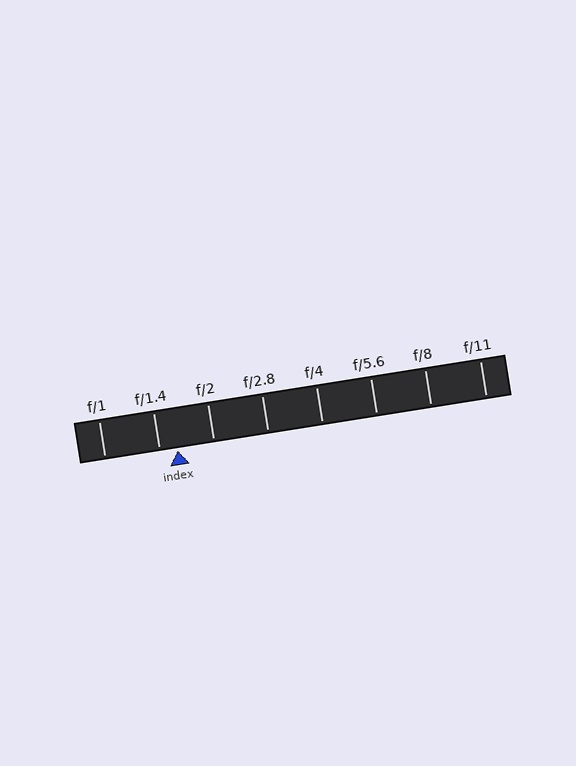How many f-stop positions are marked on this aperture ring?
There are 8 f-stop positions marked.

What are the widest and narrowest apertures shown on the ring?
The widest aperture shown is f/1 and the narrowest is f/11.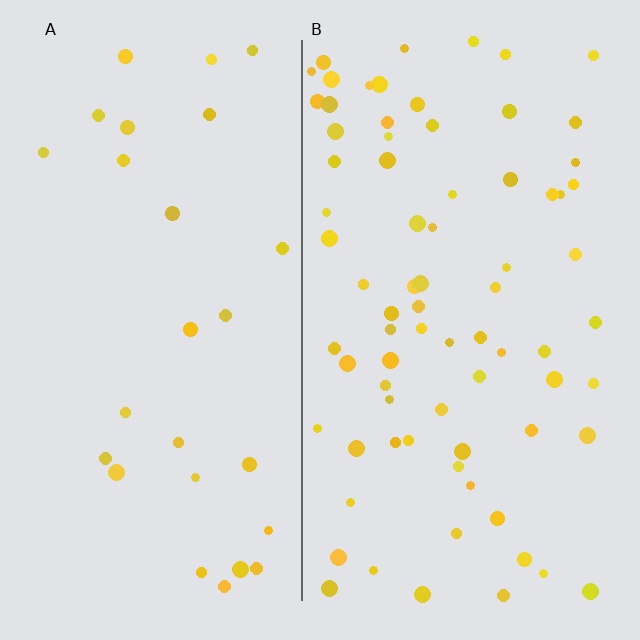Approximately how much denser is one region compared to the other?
Approximately 2.8× — region B over region A.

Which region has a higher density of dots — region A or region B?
B (the right).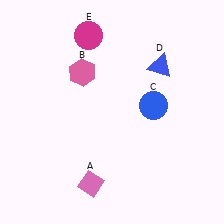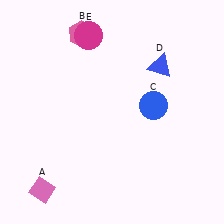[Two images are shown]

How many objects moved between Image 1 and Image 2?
2 objects moved between the two images.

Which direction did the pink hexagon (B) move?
The pink hexagon (B) moved up.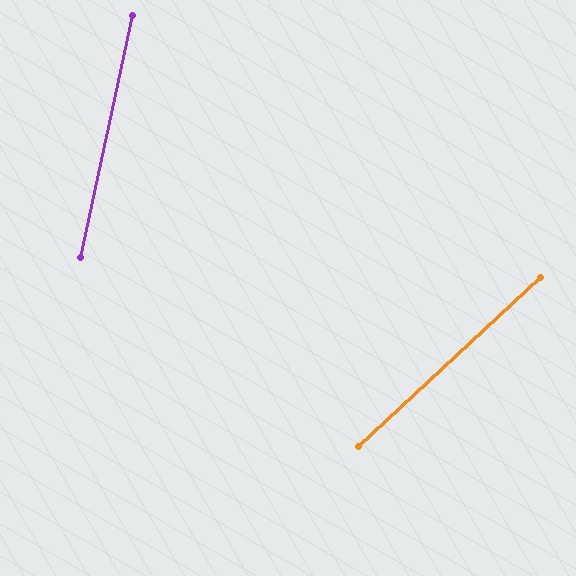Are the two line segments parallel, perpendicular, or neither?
Neither parallel nor perpendicular — they differ by about 35°.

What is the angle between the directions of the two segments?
Approximately 35 degrees.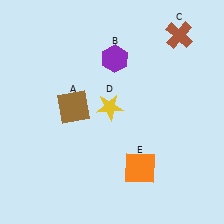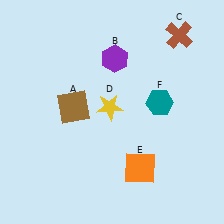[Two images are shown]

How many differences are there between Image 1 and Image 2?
There is 1 difference between the two images.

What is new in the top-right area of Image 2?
A teal hexagon (F) was added in the top-right area of Image 2.